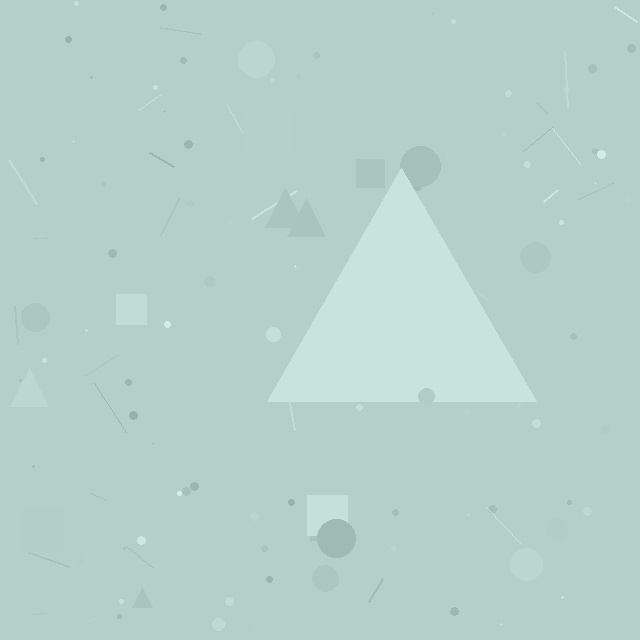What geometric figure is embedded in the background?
A triangle is embedded in the background.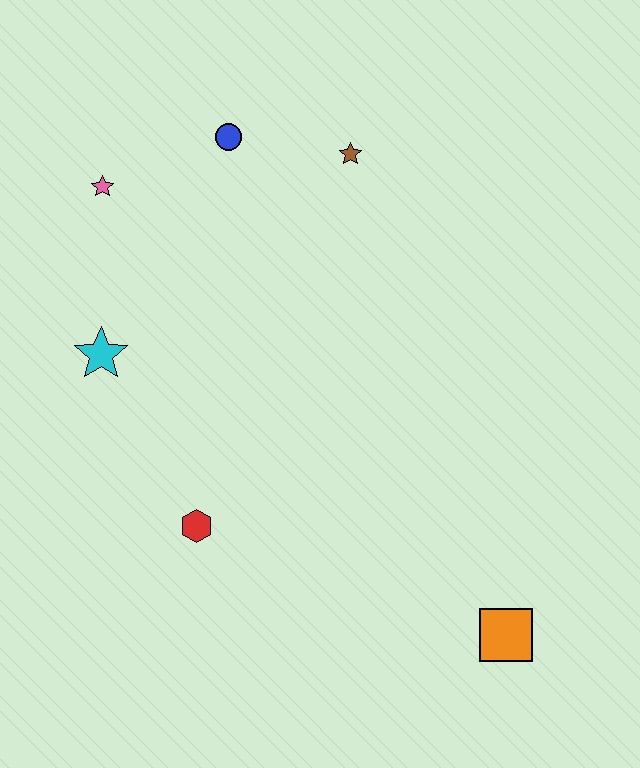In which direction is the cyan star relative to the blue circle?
The cyan star is below the blue circle.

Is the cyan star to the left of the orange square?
Yes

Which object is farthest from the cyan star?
The orange square is farthest from the cyan star.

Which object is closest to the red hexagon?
The cyan star is closest to the red hexagon.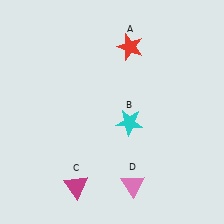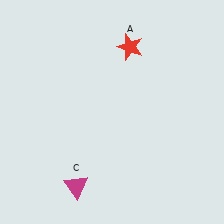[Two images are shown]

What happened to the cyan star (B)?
The cyan star (B) was removed in Image 2. It was in the bottom-right area of Image 1.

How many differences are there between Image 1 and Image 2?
There are 2 differences between the two images.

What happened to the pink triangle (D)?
The pink triangle (D) was removed in Image 2. It was in the bottom-right area of Image 1.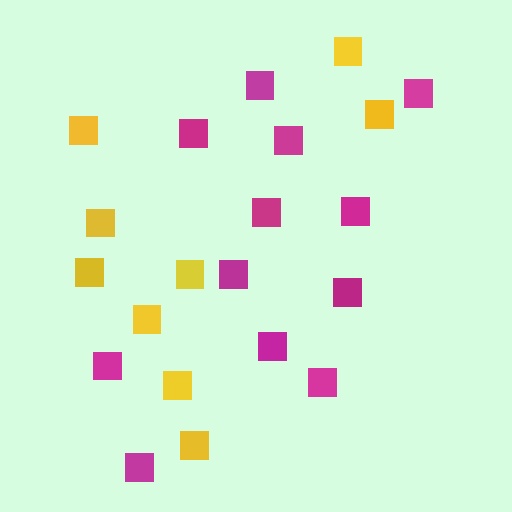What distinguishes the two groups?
There are 2 groups: one group of magenta squares (12) and one group of yellow squares (9).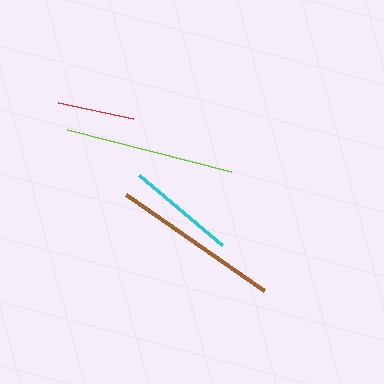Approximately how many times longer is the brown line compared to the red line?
The brown line is approximately 2.2 times the length of the red line.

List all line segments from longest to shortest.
From longest to shortest: lime, brown, cyan, red.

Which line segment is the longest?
The lime line is the longest at approximately 169 pixels.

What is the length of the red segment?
The red segment is approximately 77 pixels long.